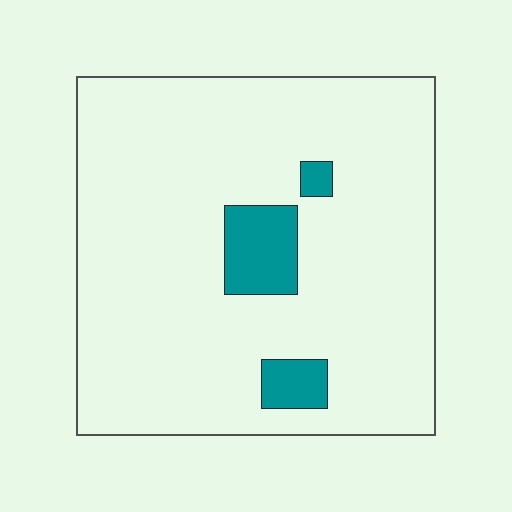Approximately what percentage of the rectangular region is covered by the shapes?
Approximately 10%.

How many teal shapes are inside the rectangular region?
3.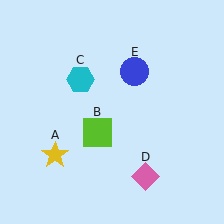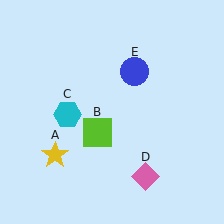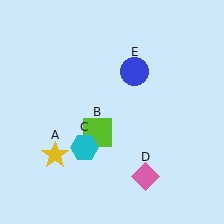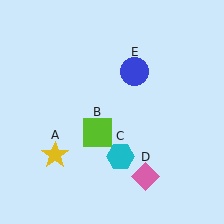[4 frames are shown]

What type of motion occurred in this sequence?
The cyan hexagon (object C) rotated counterclockwise around the center of the scene.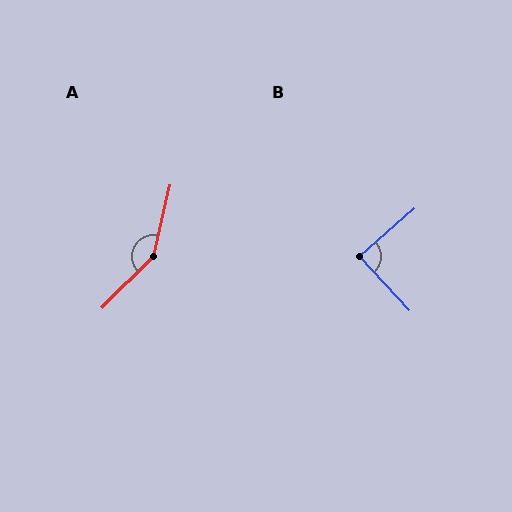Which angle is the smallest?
B, at approximately 88 degrees.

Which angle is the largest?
A, at approximately 147 degrees.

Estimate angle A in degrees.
Approximately 147 degrees.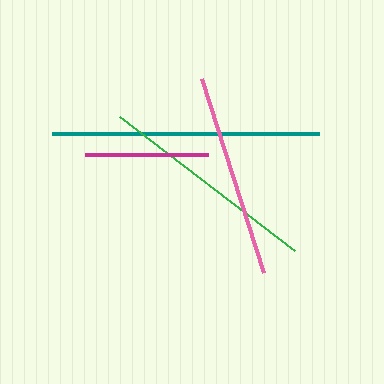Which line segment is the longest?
The teal line is the longest at approximately 268 pixels.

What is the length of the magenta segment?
The magenta segment is approximately 123 pixels long.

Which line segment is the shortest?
The magenta line is the shortest at approximately 123 pixels.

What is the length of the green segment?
The green segment is approximately 221 pixels long.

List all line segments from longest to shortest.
From longest to shortest: teal, green, pink, magenta.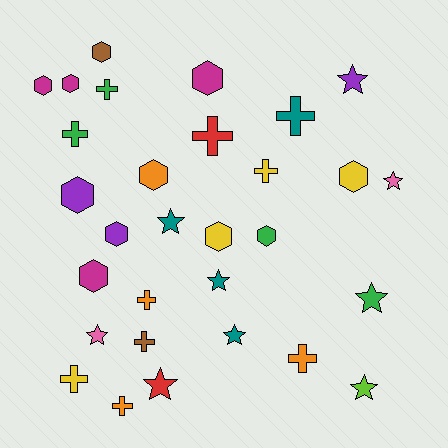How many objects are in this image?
There are 30 objects.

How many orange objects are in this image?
There are 4 orange objects.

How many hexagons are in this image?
There are 11 hexagons.